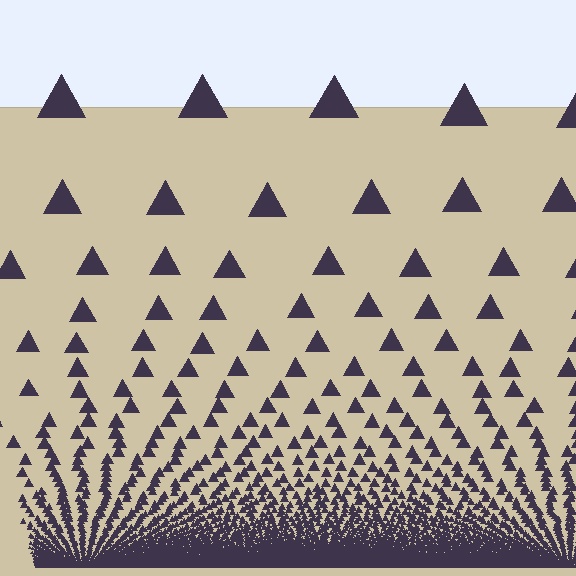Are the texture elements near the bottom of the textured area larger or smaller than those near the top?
Smaller. The gradient is inverted — elements near the bottom are smaller and denser.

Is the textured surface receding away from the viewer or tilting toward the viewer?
The surface appears to tilt toward the viewer. Texture elements get larger and sparser toward the top.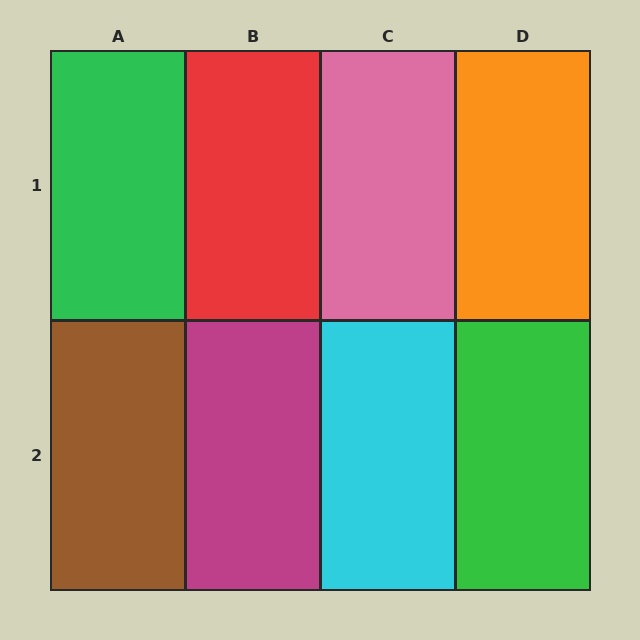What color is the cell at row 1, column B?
Red.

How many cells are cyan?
1 cell is cyan.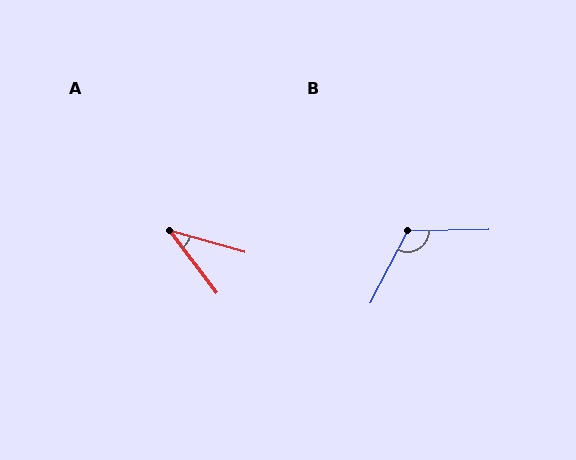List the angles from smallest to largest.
A (37°), B (119°).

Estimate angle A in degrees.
Approximately 37 degrees.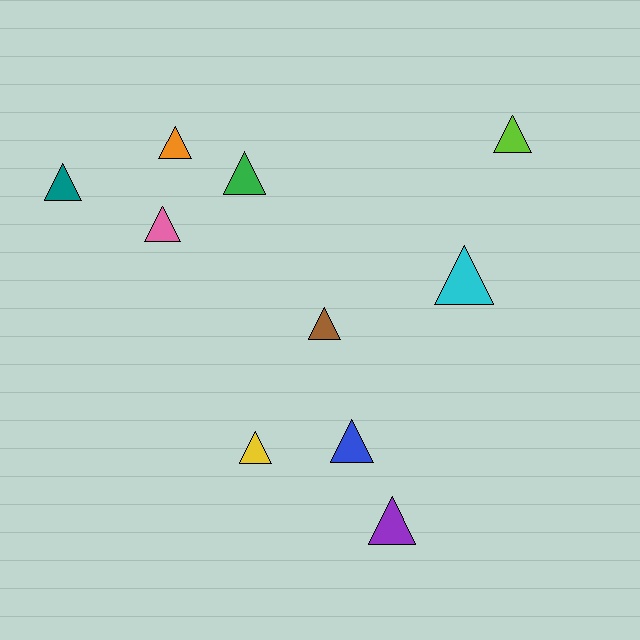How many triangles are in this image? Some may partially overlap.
There are 10 triangles.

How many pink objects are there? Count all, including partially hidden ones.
There is 1 pink object.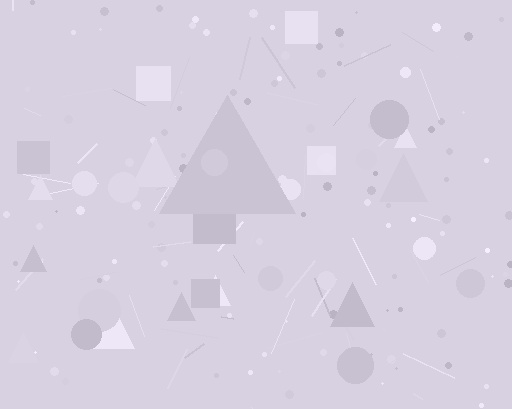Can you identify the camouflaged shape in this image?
The camouflaged shape is a triangle.